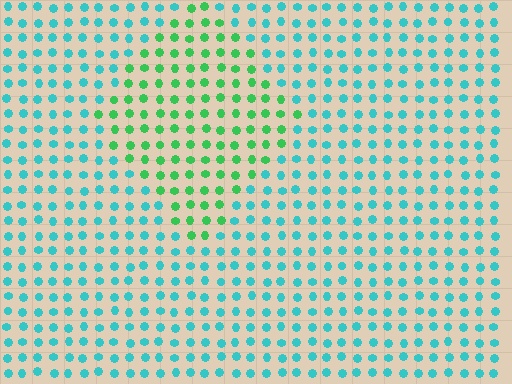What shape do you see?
I see a diamond.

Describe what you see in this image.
The image is filled with small cyan elements in a uniform arrangement. A diamond-shaped region is visible where the elements are tinted to a slightly different hue, forming a subtle color boundary.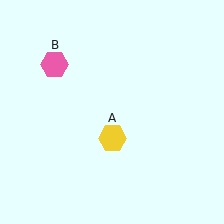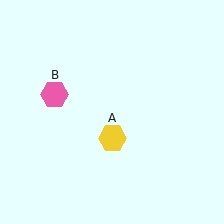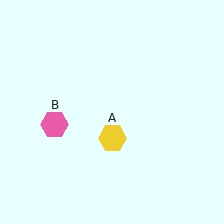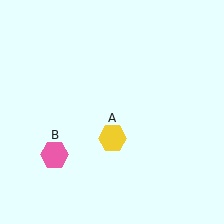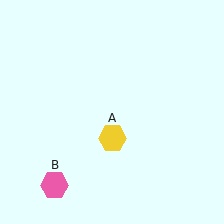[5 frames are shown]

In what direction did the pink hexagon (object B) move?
The pink hexagon (object B) moved down.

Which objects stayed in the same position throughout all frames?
Yellow hexagon (object A) remained stationary.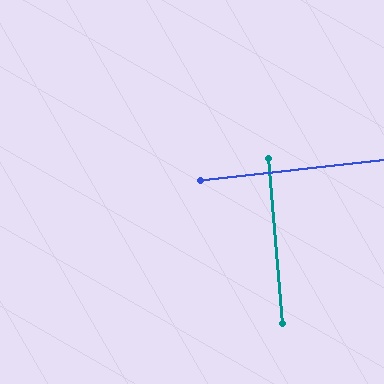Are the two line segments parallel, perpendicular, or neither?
Perpendicular — they meet at approximately 88°.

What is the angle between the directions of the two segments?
Approximately 88 degrees.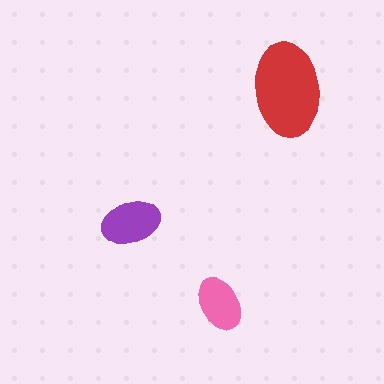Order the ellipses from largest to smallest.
the red one, the purple one, the pink one.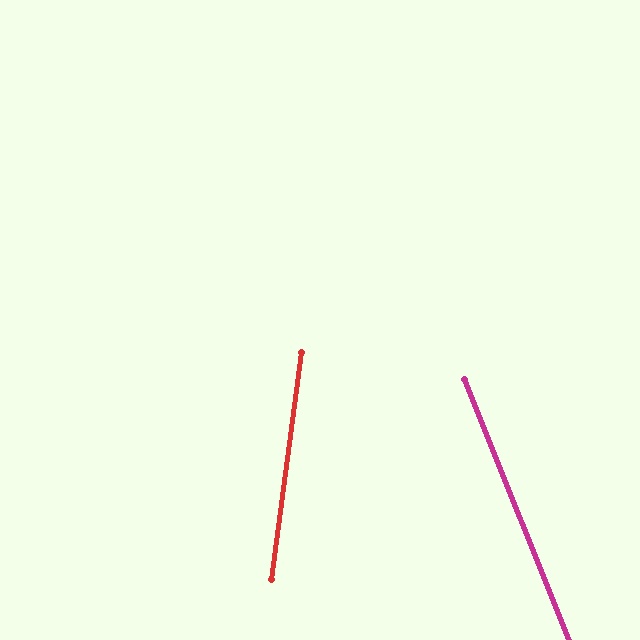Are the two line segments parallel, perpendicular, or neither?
Neither parallel nor perpendicular — they differ by about 29°.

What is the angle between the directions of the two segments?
Approximately 29 degrees.